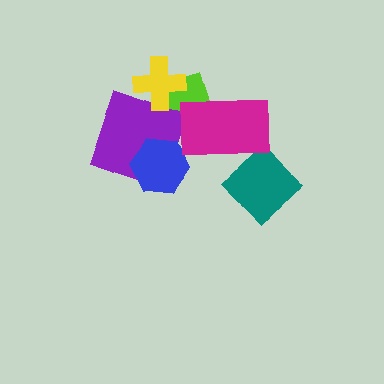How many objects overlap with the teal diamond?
0 objects overlap with the teal diamond.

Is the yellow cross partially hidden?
No, no other shape covers it.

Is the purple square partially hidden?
Yes, it is partially covered by another shape.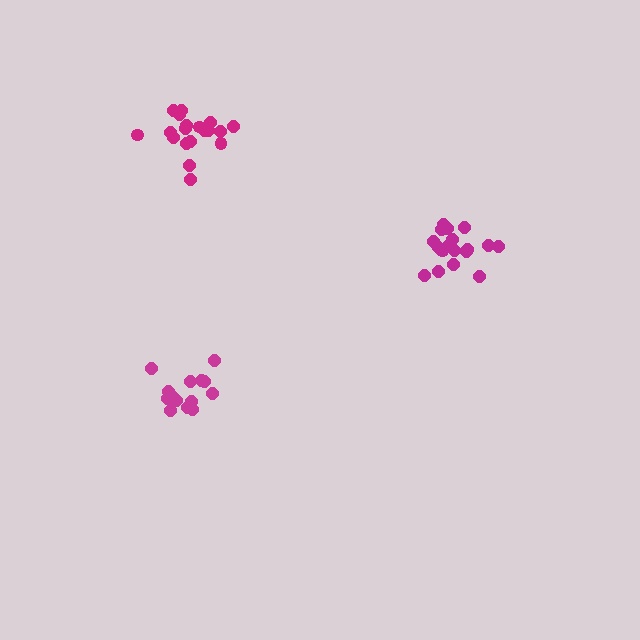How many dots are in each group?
Group 1: 18 dots, Group 2: 14 dots, Group 3: 19 dots (51 total).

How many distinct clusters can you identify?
There are 3 distinct clusters.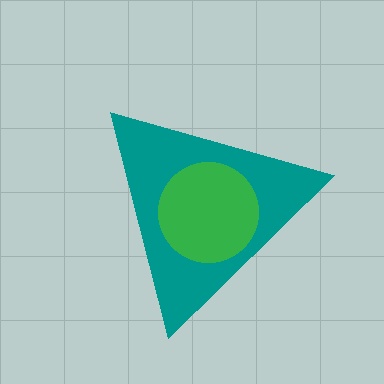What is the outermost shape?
The teal triangle.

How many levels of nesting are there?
2.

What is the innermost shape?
The green circle.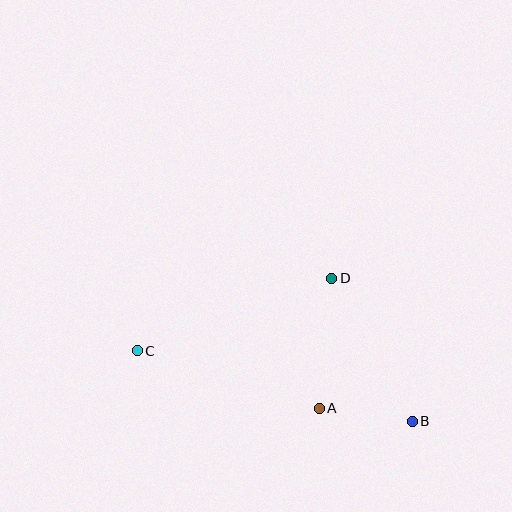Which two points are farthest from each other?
Points B and C are farthest from each other.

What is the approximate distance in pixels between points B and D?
The distance between B and D is approximately 164 pixels.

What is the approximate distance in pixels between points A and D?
The distance between A and D is approximately 131 pixels.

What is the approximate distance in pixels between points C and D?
The distance between C and D is approximately 208 pixels.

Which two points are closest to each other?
Points A and B are closest to each other.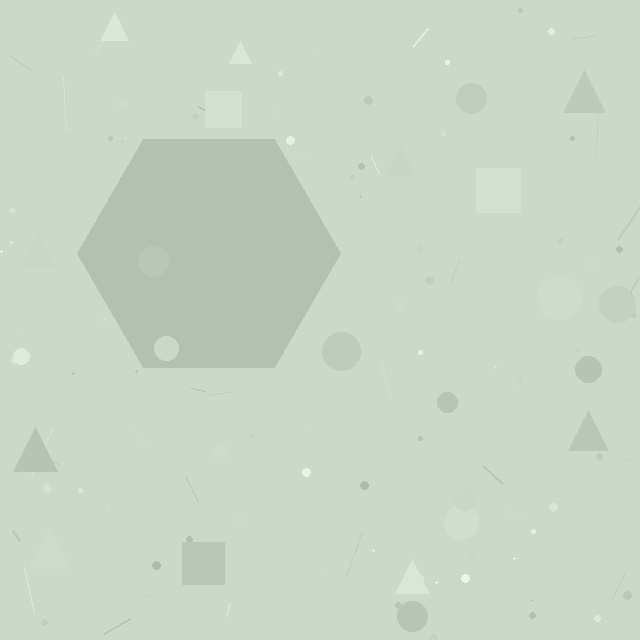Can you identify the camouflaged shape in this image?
The camouflaged shape is a hexagon.